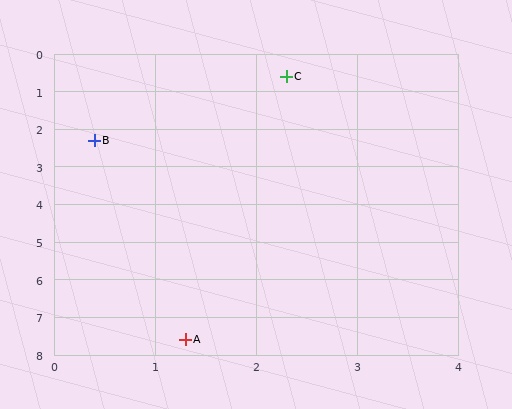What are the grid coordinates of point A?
Point A is at approximately (1.3, 7.6).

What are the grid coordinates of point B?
Point B is at approximately (0.4, 2.3).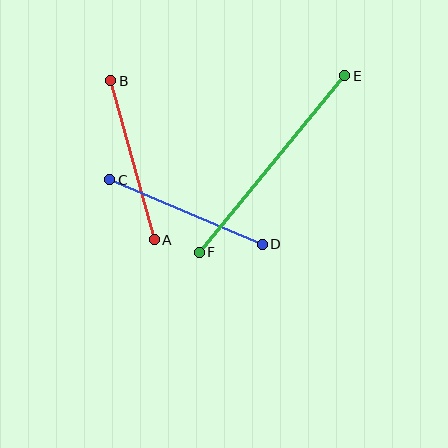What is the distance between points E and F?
The distance is approximately 229 pixels.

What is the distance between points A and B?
The distance is approximately 165 pixels.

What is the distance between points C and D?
The distance is approximately 165 pixels.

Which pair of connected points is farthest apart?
Points E and F are farthest apart.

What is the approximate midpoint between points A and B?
The midpoint is at approximately (132, 160) pixels.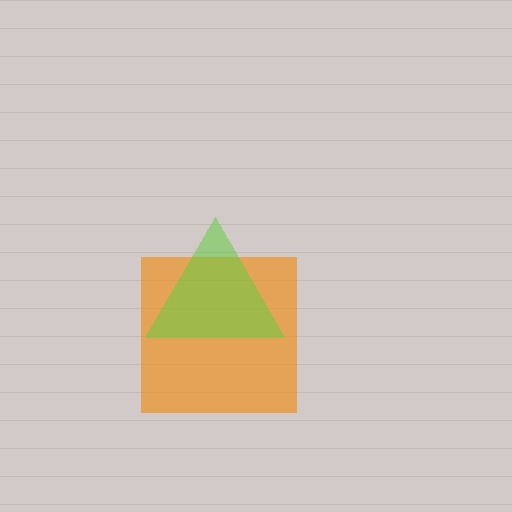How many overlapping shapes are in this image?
There are 2 overlapping shapes in the image.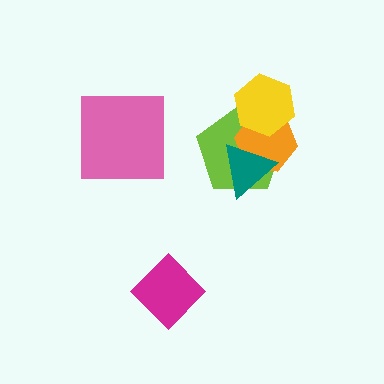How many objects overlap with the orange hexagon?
3 objects overlap with the orange hexagon.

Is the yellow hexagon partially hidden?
No, no other shape covers it.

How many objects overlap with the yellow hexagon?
2 objects overlap with the yellow hexagon.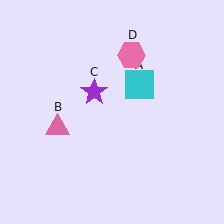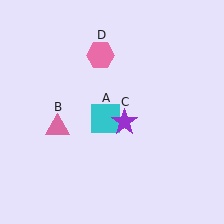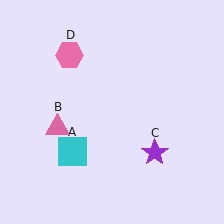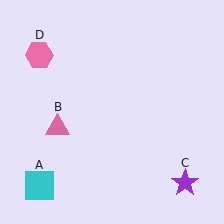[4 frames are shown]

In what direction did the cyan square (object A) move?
The cyan square (object A) moved down and to the left.